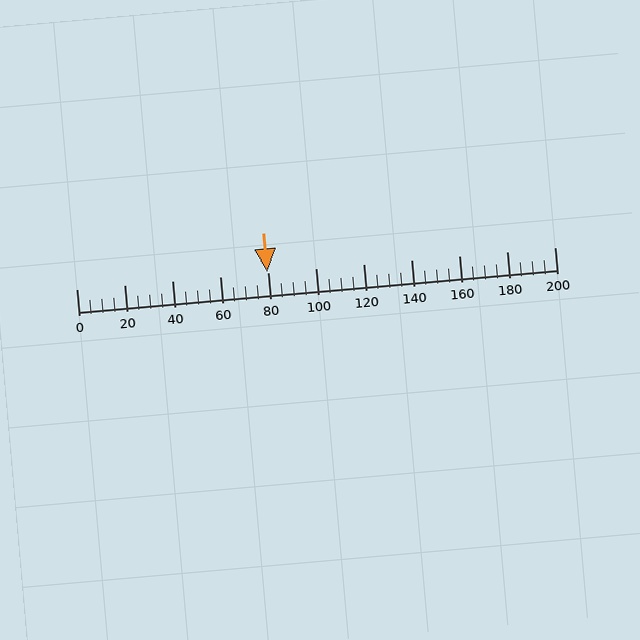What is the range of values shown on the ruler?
The ruler shows values from 0 to 200.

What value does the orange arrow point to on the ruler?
The orange arrow points to approximately 80.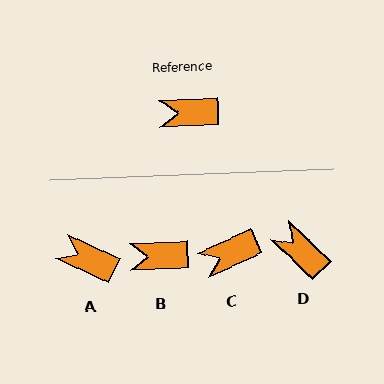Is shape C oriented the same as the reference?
No, it is off by about 22 degrees.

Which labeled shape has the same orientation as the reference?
B.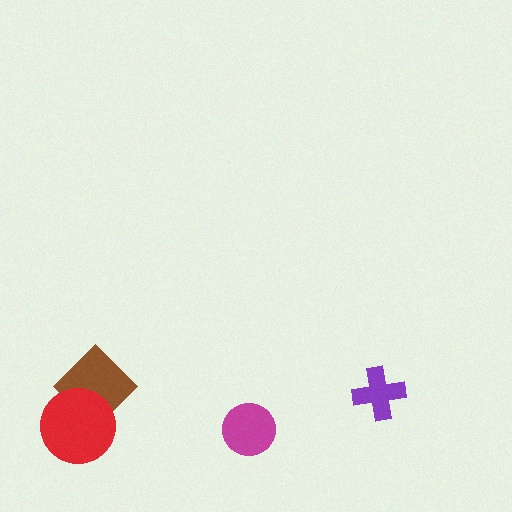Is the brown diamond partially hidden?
Yes, it is partially covered by another shape.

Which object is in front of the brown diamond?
The red circle is in front of the brown diamond.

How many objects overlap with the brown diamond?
1 object overlaps with the brown diamond.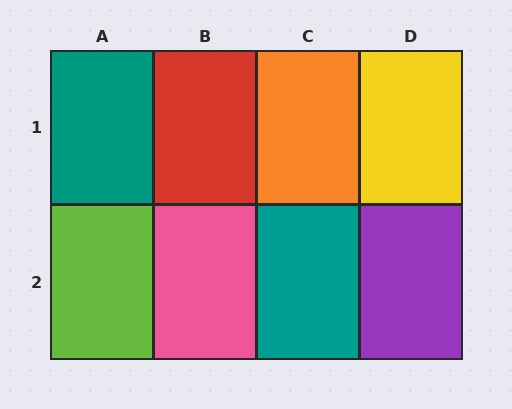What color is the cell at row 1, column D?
Yellow.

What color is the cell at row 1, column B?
Red.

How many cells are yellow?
1 cell is yellow.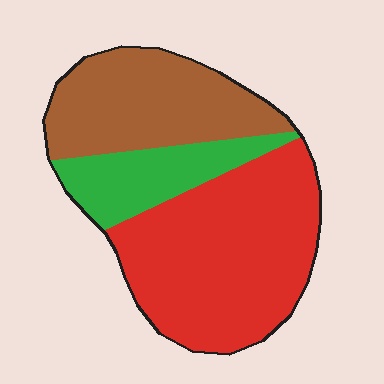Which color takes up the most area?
Red, at roughly 50%.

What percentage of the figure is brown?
Brown takes up between a quarter and a half of the figure.